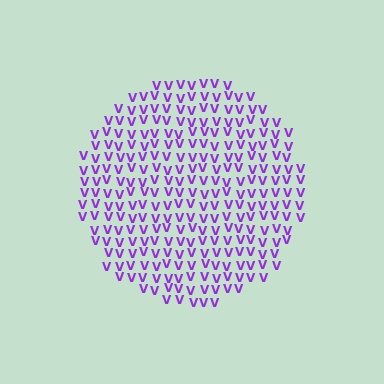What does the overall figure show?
The overall figure shows a circle.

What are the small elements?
The small elements are letter V's.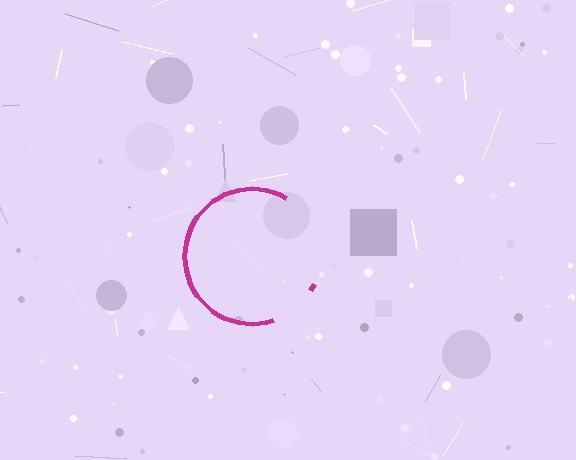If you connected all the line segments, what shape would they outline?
They would outline a circle.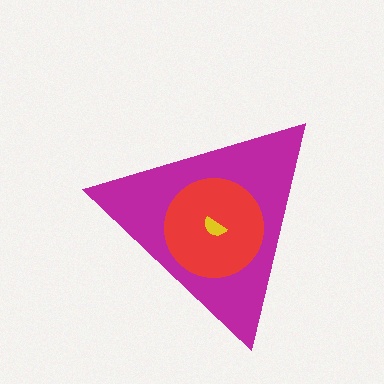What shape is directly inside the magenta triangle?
The red circle.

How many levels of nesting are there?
3.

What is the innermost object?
The yellow semicircle.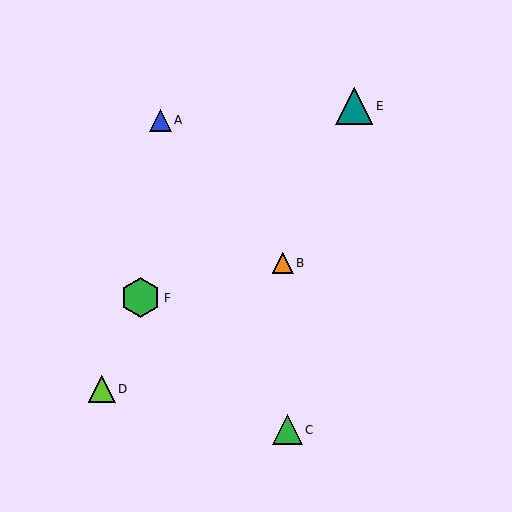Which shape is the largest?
The green hexagon (labeled F) is the largest.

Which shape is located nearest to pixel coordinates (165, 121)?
The blue triangle (labeled A) at (160, 120) is nearest to that location.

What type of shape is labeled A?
Shape A is a blue triangle.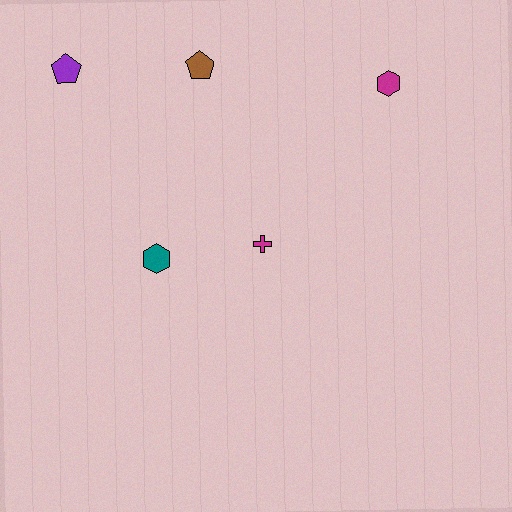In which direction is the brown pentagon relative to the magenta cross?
The brown pentagon is above the magenta cross.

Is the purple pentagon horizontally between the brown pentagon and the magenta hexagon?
No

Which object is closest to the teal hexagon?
The magenta cross is closest to the teal hexagon.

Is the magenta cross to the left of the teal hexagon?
No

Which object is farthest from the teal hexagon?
The magenta hexagon is farthest from the teal hexagon.